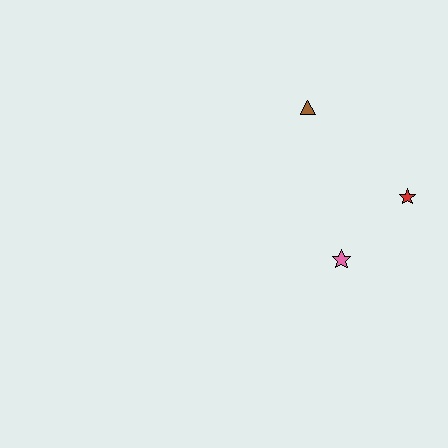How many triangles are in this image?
There is 1 triangle.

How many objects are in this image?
There are 3 objects.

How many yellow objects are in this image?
There are no yellow objects.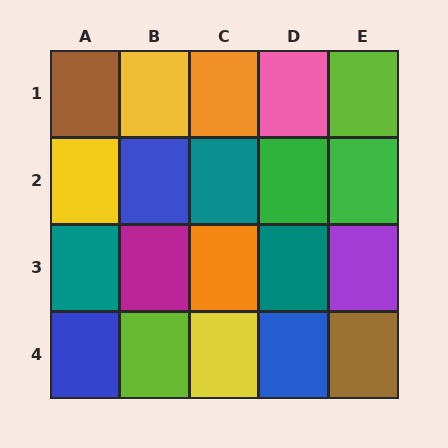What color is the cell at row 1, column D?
Pink.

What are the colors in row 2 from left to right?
Yellow, blue, teal, green, green.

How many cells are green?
2 cells are green.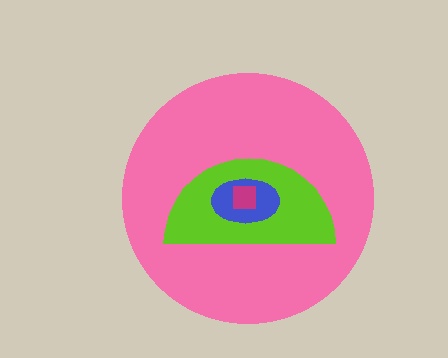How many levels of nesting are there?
4.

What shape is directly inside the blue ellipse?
The magenta square.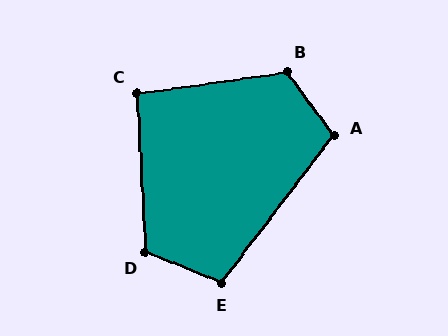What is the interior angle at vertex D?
Approximately 115 degrees (obtuse).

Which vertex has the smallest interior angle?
C, at approximately 95 degrees.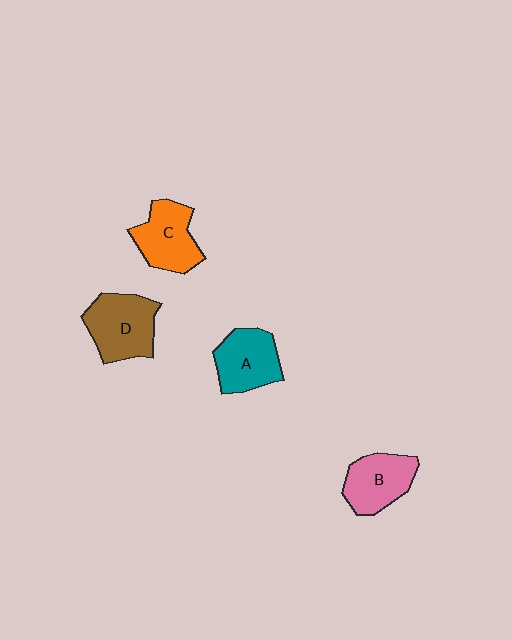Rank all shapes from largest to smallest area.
From largest to smallest: D (brown), C (orange), A (teal), B (pink).